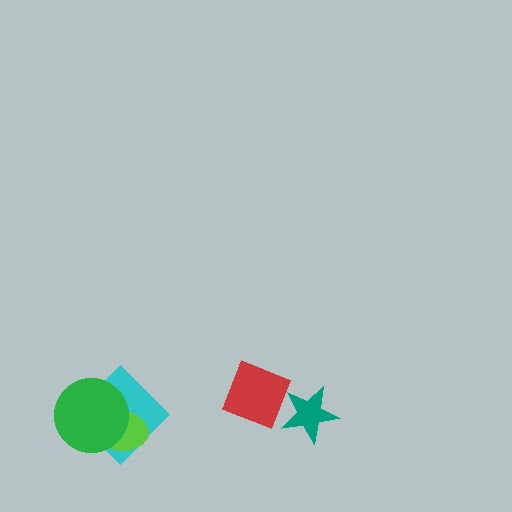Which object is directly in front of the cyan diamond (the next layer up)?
The lime ellipse is directly in front of the cyan diamond.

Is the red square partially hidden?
No, no other shape covers it.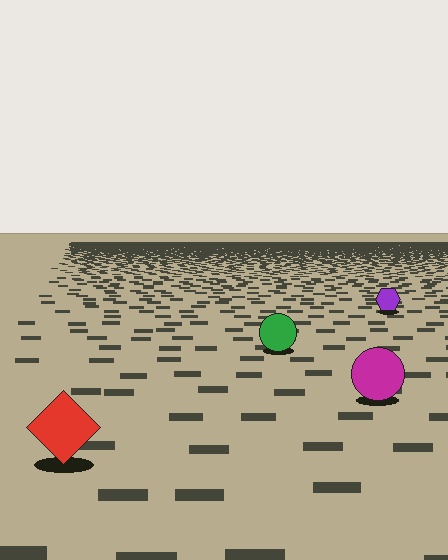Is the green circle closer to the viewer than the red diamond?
No. The red diamond is closer — you can tell from the texture gradient: the ground texture is coarser near it.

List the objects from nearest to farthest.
From nearest to farthest: the red diamond, the magenta circle, the green circle, the purple hexagon.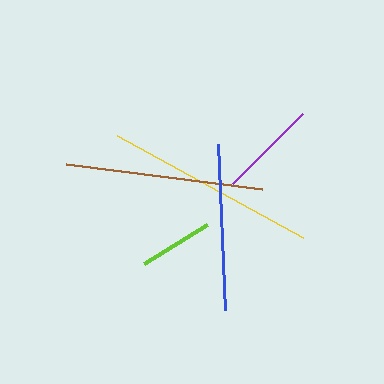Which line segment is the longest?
The yellow line is the longest at approximately 212 pixels.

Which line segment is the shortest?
The lime line is the shortest at approximately 74 pixels.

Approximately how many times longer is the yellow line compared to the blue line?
The yellow line is approximately 1.3 times the length of the blue line.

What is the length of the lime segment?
The lime segment is approximately 74 pixels long.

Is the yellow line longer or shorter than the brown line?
The yellow line is longer than the brown line.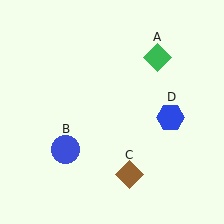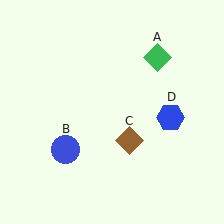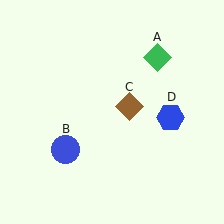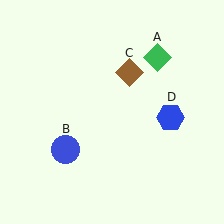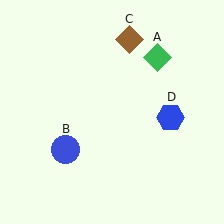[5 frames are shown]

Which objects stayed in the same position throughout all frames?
Green diamond (object A) and blue circle (object B) and blue hexagon (object D) remained stationary.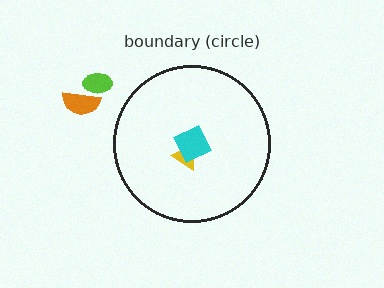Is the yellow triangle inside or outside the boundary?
Inside.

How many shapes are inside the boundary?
2 inside, 2 outside.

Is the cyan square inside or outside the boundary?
Inside.